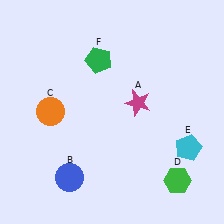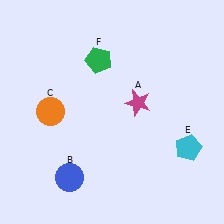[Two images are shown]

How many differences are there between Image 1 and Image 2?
There is 1 difference between the two images.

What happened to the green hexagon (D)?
The green hexagon (D) was removed in Image 2. It was in the bottom-right area of Image 1.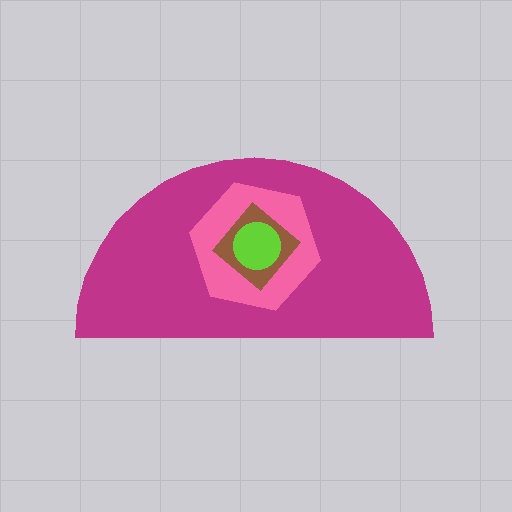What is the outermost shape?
The magenta semicircle.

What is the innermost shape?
The lime circle.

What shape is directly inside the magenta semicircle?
The pink hexagon.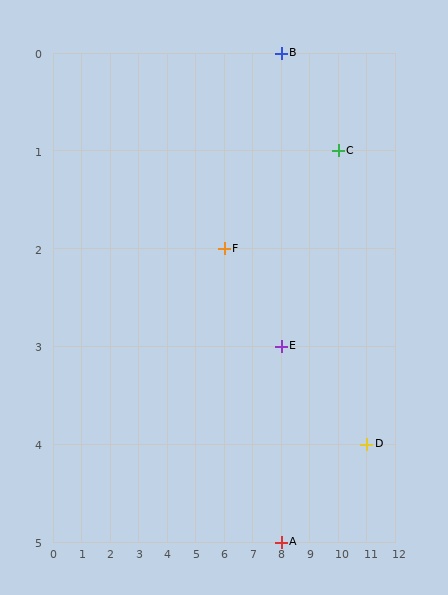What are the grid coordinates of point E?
Point E is at grid coordinates (8, 3).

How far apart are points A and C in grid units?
Points A and C are 2 columns and 4 rows apart (about 4.5 grid units diagonally).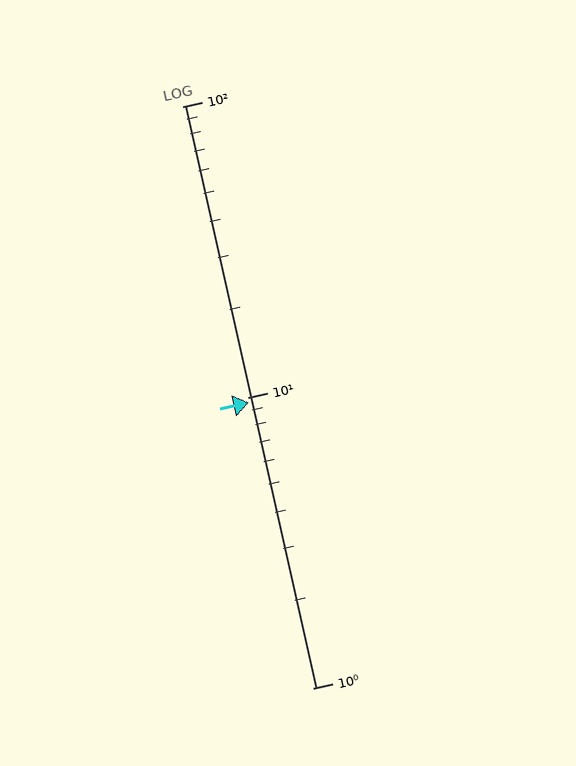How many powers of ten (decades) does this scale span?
The scale spans 2 decades, from 1 to 100.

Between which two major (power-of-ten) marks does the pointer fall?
The pointer is between 1 and 10.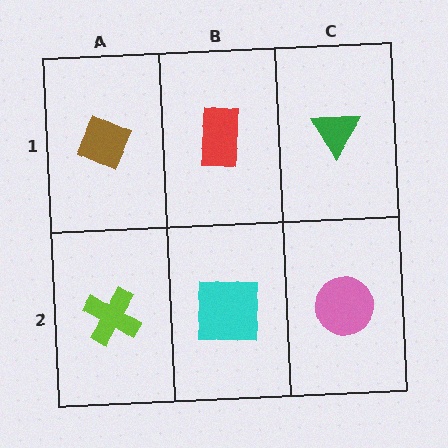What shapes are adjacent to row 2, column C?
A green triangle (row 1, column C), a cyan square (row 2, column B).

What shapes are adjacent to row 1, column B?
A cyan square (row 2, column B), a brown diamond (row 1, column A), a green triangle (row 1, column C).